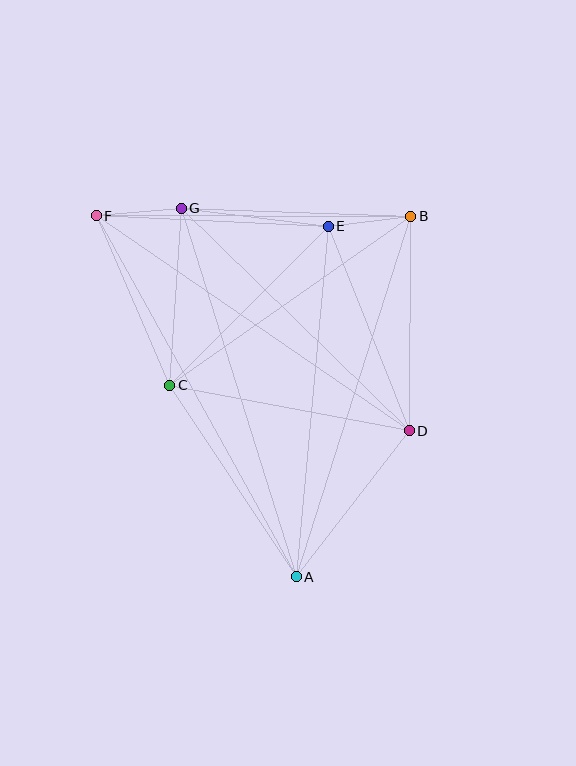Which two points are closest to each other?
Points B and E are closest to each other.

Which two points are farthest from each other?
Points A and F are farthest from each other.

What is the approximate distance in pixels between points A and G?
The distance between A and G is approximately 386 pixels.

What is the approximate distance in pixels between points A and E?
The distance between A and E is approximately 352 pixels.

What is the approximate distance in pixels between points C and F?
The distance between C and F is approximately 185 pixels.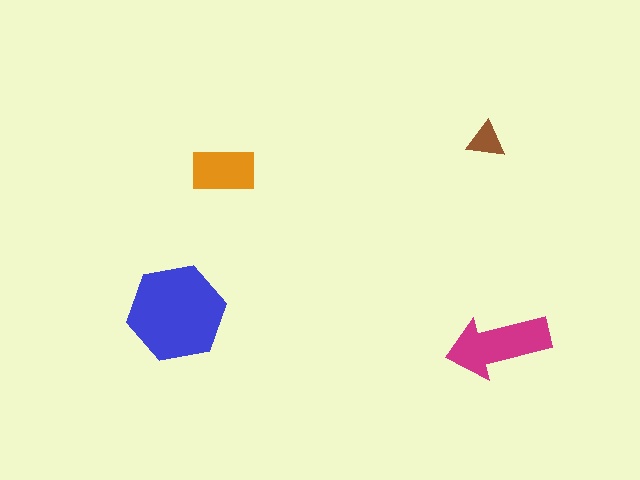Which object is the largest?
The blue hexagon.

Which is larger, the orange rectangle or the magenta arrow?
The magenta arrow.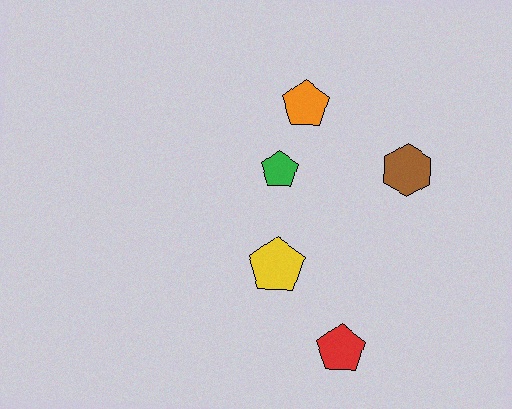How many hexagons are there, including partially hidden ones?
There is 1 hexagon.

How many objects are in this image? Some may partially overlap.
There are 5 objects.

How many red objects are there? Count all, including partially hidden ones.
There is 1 red object.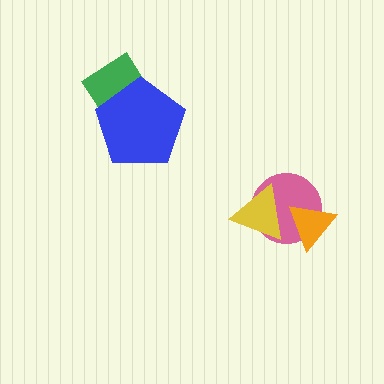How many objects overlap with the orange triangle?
2 objects overlap with the orange triangle.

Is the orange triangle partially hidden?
Yes, it is partially covered by another shape.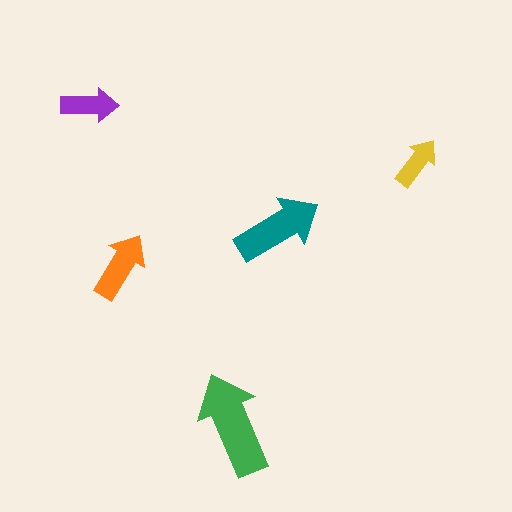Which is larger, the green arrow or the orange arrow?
The green one.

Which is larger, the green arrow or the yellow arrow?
The green one.